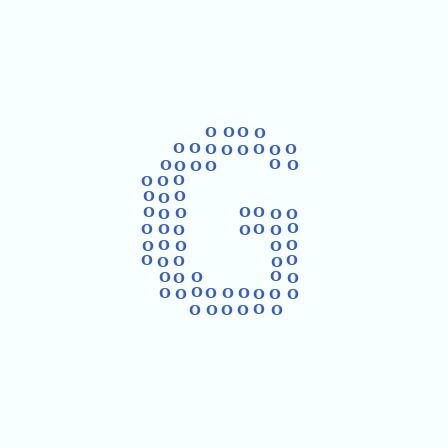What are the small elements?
The small elements are letter O's.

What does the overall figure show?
The overall figure shows the letter G.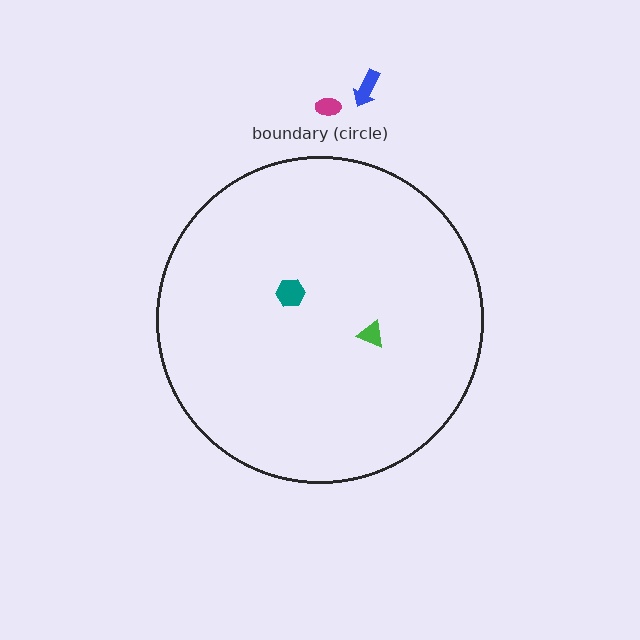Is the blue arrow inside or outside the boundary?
Outside.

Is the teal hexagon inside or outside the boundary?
Inside.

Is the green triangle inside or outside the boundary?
Inside.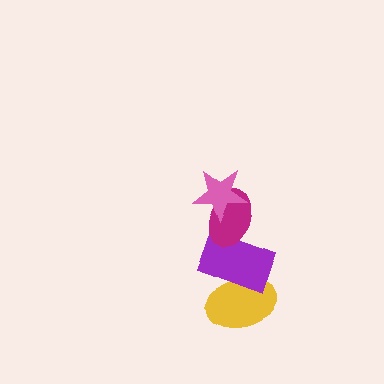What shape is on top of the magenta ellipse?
The pink star is on top of the magenta ellipse.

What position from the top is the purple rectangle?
The purple rectangle is 3rd from the top.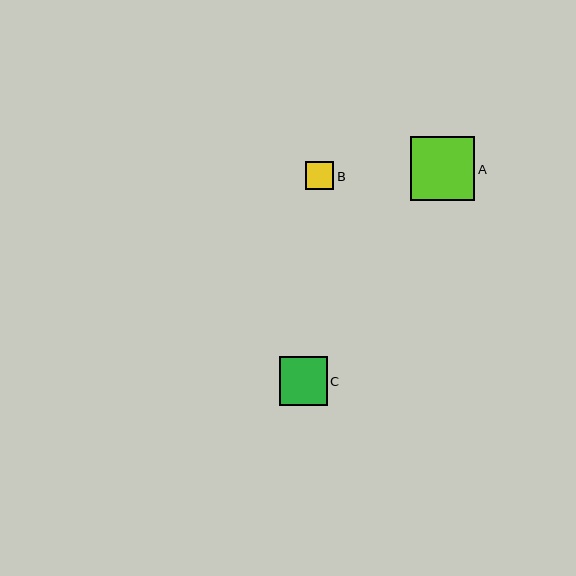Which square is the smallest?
Square B is the smallest with a size of approximately 28 pixels.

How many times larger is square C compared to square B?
Square C is approximately 1.7 times the size of square B.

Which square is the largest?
Square A is the largest with a size of approximately 64 pixels.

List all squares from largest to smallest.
From largest to smallest: A, C, B.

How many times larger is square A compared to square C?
Square A is approximately 1.3 times the size of square C.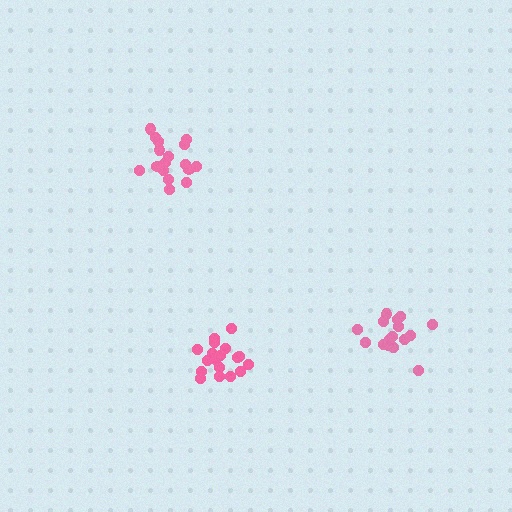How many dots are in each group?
Group 1: 20 dots, Group 2: 20 dots, Group 3: 17 dots (57 total).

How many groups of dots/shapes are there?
There are 3 groups.